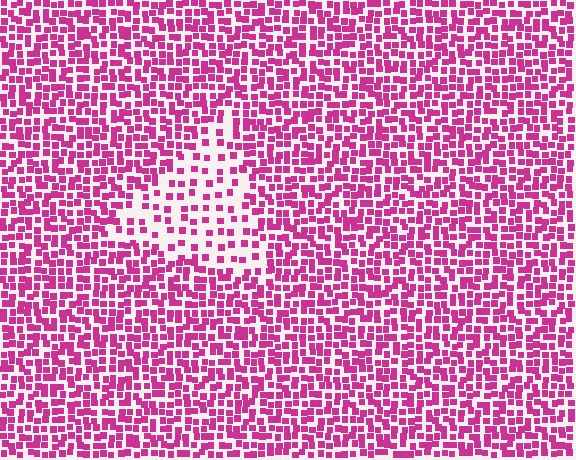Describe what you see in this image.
The image contains small magenta elements arranged at two different densities. A triangle-shaped region is visible where the elements are less densely packed than the surrounding area.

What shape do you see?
I see a triangle.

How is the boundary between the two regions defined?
The boundary is defined by a change in element density (approximately 2.3x ratio). All elements are the same color, size, and shape.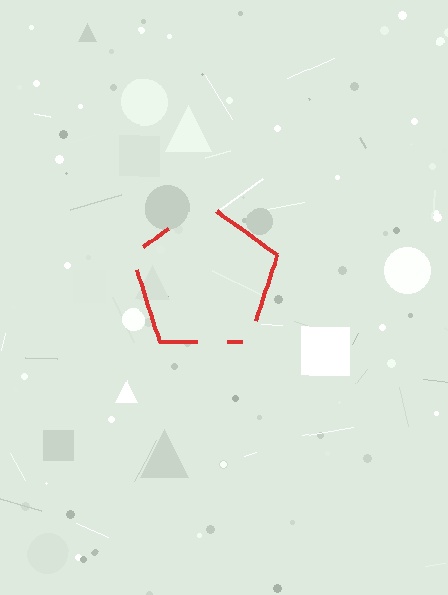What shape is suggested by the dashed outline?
The dashed outline suggests a pentagon.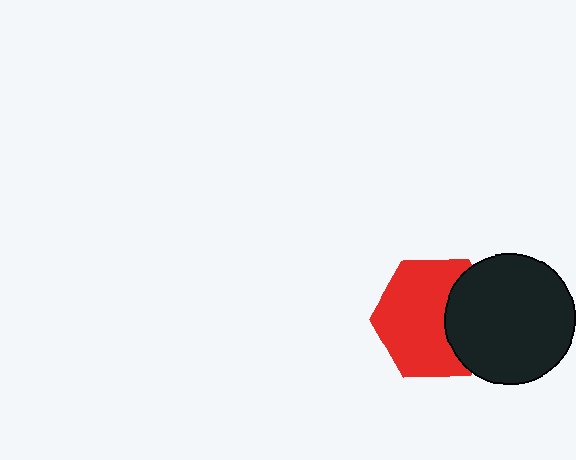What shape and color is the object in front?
The object in front is a black circle.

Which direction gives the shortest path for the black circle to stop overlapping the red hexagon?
Moving right gives the shortest separation.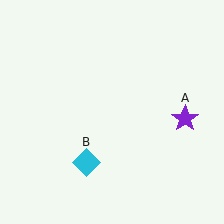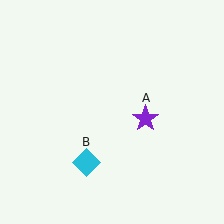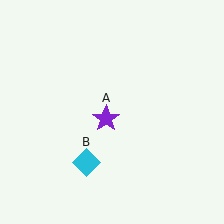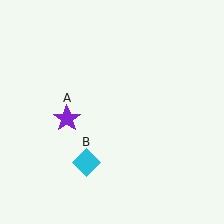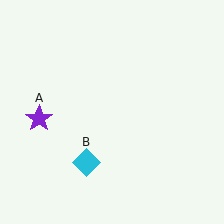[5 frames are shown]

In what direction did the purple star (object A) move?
The purple star (object A) moved left.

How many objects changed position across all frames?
1 object changed position: purple star (object A).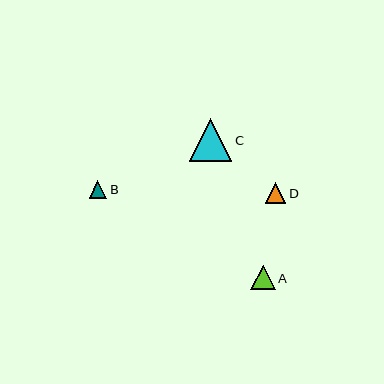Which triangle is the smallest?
Triangle B is the smallest with a size of approximately 17 pixels.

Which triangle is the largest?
Triangle C is the largest with a size of approximately 43 pixels.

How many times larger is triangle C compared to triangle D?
Triangle C is approximately 2.1 times the size of triangle D.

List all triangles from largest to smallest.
From largest to smallest: C, A, D, B.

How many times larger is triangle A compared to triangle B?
Triangle A is approximately 1.4 times the size of triangle B.